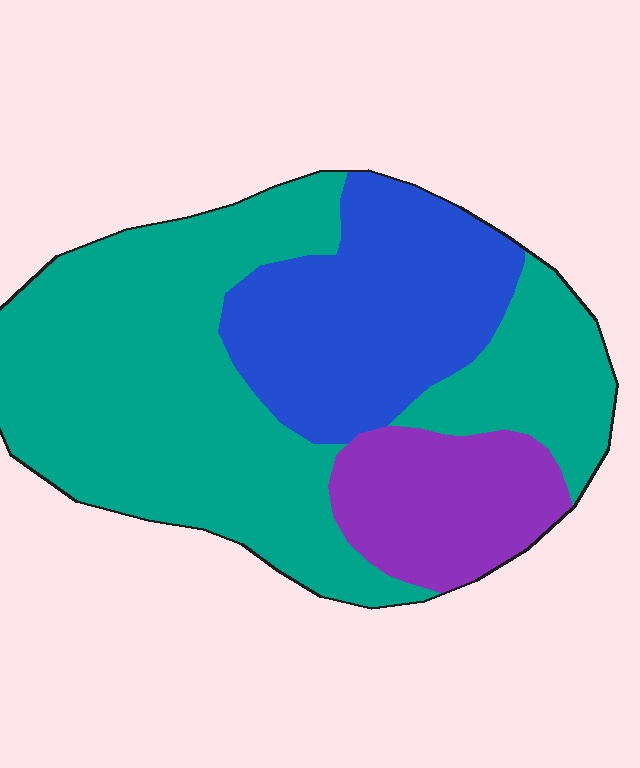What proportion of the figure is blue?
Blue takes up about one quarter (1/4) of the figure.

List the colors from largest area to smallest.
From largest to smallest: teal, blue, purple.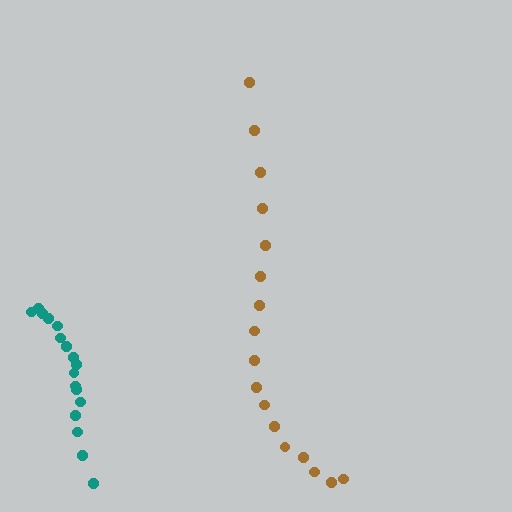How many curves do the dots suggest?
There are 2 distinct paths.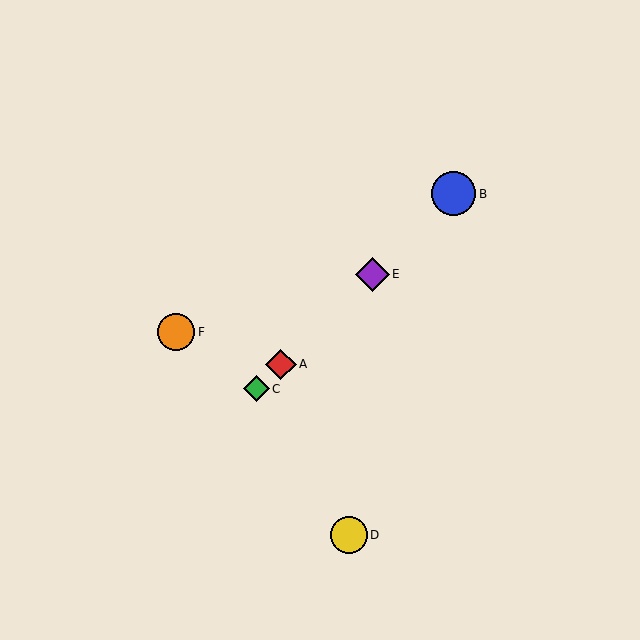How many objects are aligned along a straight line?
4 objects (A, B, C, E) are aligned along a straight line.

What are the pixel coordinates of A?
Object A is at (281, 364).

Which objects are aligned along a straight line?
Objects A, B, C, E are aligned along a straight line.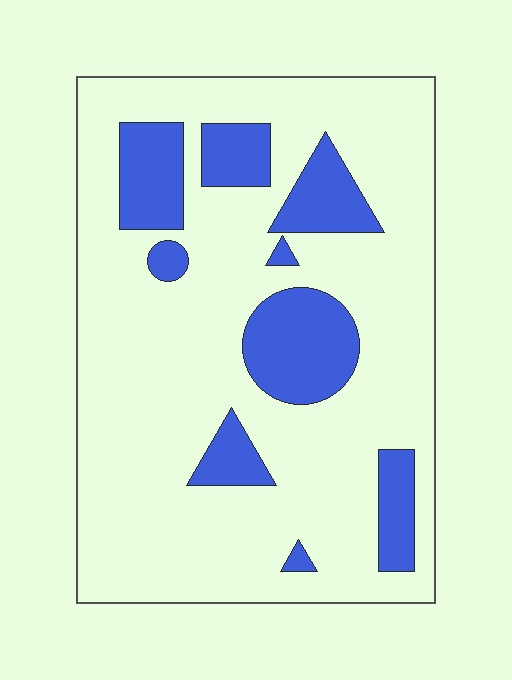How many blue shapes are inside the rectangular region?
9.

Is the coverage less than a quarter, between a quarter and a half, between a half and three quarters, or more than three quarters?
Less than a quarter.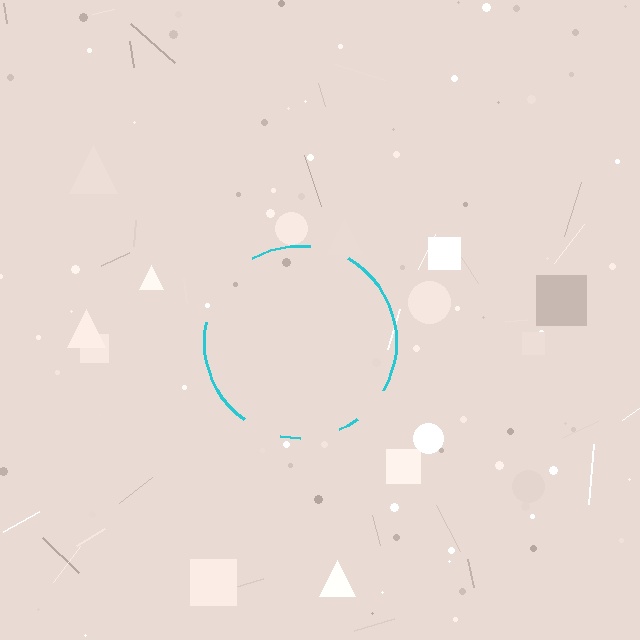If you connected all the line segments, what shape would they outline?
They would outline a circle.